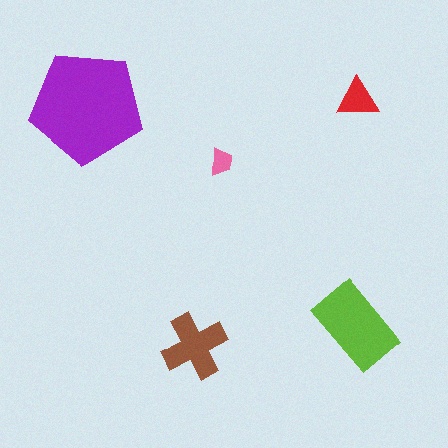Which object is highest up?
The red triangle is topmost.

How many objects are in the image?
There are 5 objects in the image.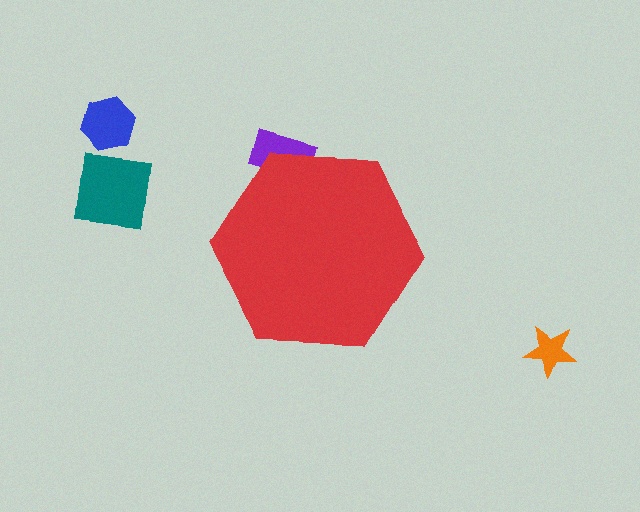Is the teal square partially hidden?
No, the teal square is fully visible.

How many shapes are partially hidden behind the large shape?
1 shape is partially hidden.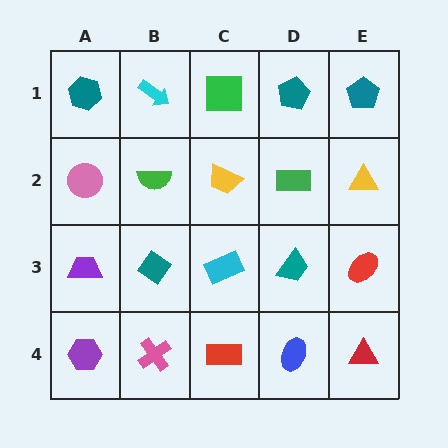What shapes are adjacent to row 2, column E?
A teal pentagon (row 1, column E), a red ellipse (row 3, column E), a green rectangle (row 2, column D).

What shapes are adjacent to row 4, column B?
A teal diamond (row 3, column B), a purple hexagon (row 4, column A), a red rectangle (row 4, column C).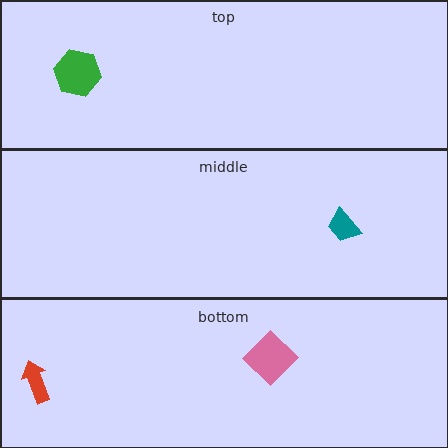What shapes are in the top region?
The green hexagon.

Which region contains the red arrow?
The bottom region.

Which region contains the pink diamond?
The bottom region.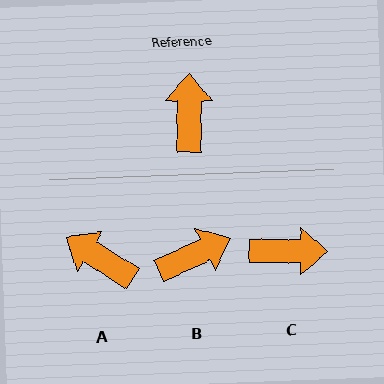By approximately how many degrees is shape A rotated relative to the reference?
Approximately 57 degrees counter-clockwise.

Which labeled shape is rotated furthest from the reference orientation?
C, about 91 degrees away.